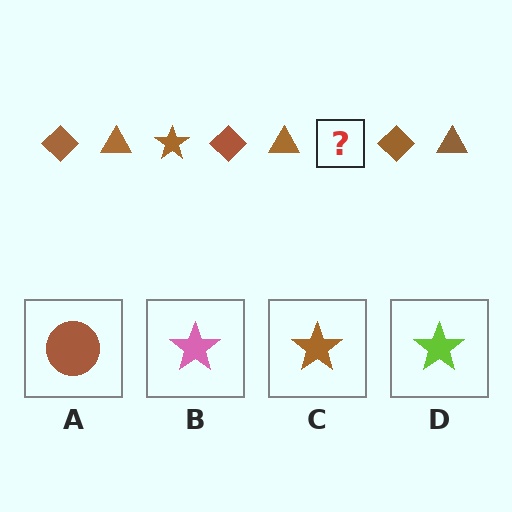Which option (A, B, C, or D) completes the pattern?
C.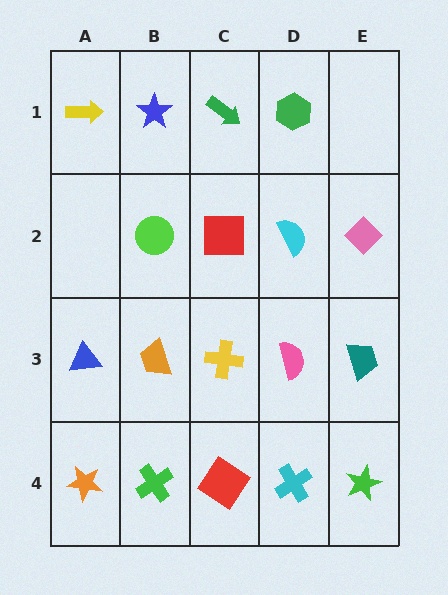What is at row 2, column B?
A lime circle.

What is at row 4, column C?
A red diamond.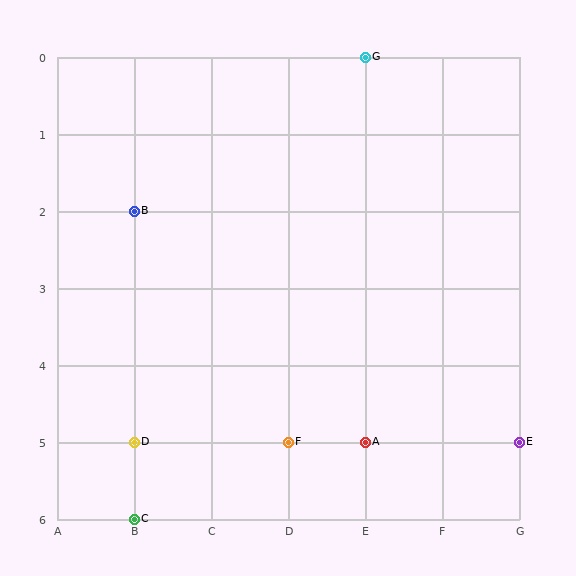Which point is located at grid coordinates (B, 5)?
Point D is at (B, 5).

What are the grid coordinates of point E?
Point E is at grid coordinates (G, 5).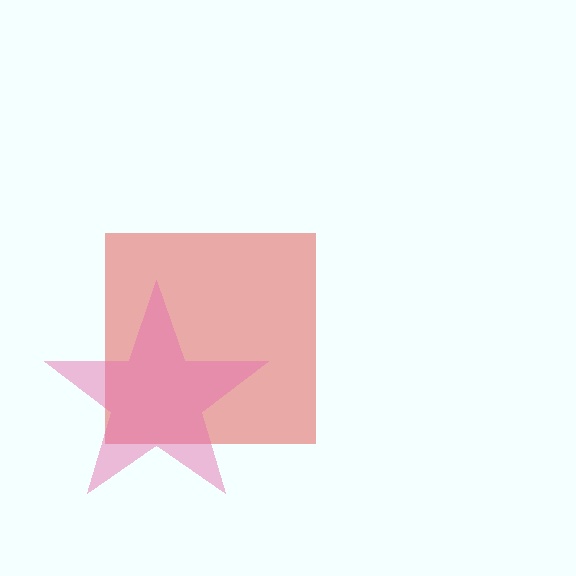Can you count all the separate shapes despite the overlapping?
Yes, there are 2 separate shapes.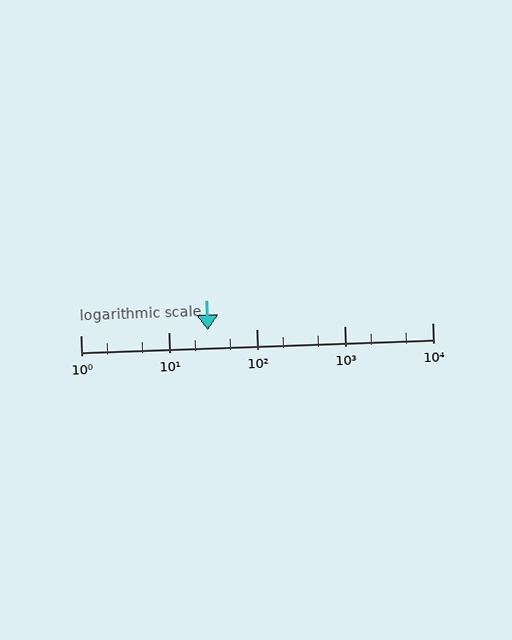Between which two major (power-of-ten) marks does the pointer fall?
The pointer is between 10 and 100.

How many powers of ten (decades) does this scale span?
The scale spans 4 decades, from 1 to 10000.